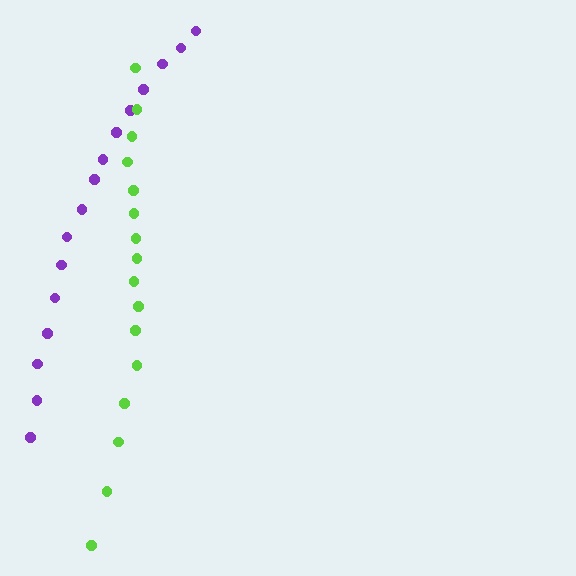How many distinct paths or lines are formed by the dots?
There are 2 distinct paths.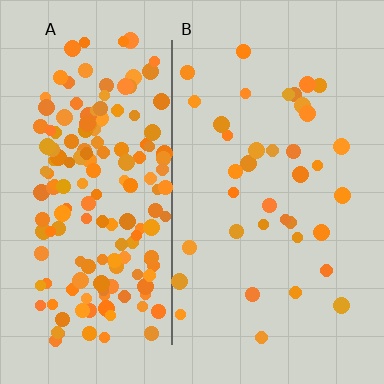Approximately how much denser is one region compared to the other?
Approximately 4.4× — region A over region B.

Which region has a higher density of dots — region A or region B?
A (the left).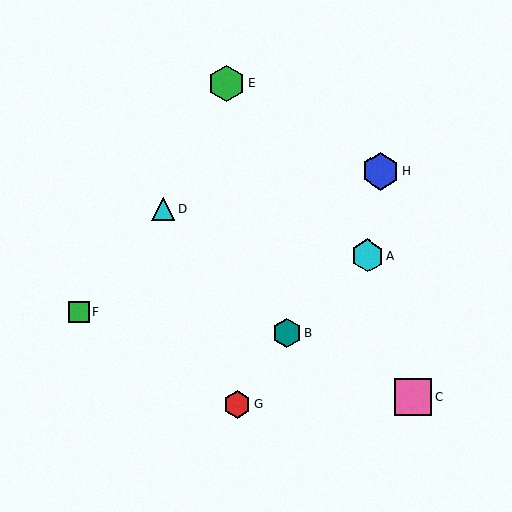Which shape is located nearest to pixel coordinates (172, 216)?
The cyan triangle (labeled D) at (164, 209) is nearest to that location.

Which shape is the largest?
The blue hexagon (labeled H) is the largest.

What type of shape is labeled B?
Shape B is a teal hexagon.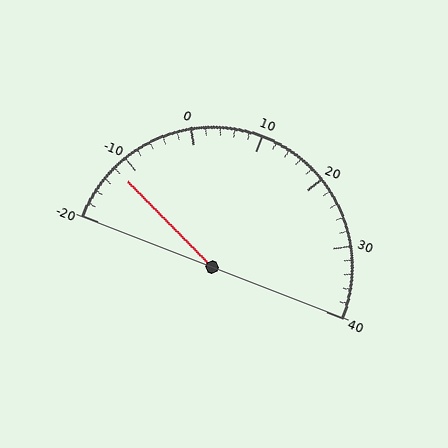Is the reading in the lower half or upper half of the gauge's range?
The reading is in the lower half of the range (-20 to 40).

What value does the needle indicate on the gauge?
The needle indicates approximately -12.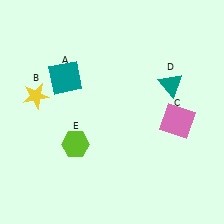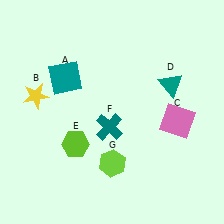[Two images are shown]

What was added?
A teal cross (F), a lime hexagon (G) were added in Image 2.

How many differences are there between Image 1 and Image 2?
There are 2 differences between the two images.